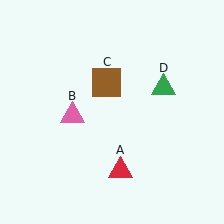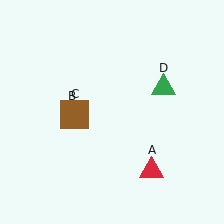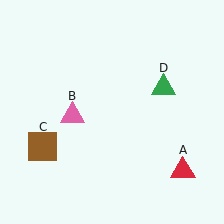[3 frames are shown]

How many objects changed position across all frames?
2 objects changed position: red triangle (object A), brown square (object C).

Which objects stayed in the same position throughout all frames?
Pink triangle (object B) and green triangle (object D) remained stationary.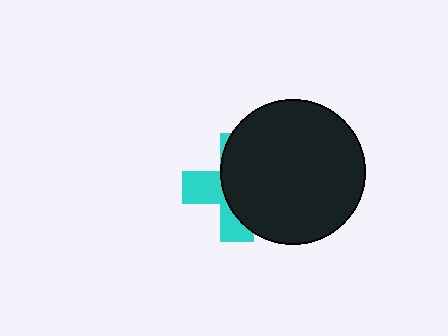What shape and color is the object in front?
The object in front is a black circle.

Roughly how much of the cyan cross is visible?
A small part of it is visible (roughly 37%).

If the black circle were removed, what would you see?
You would see the complete cyan cross.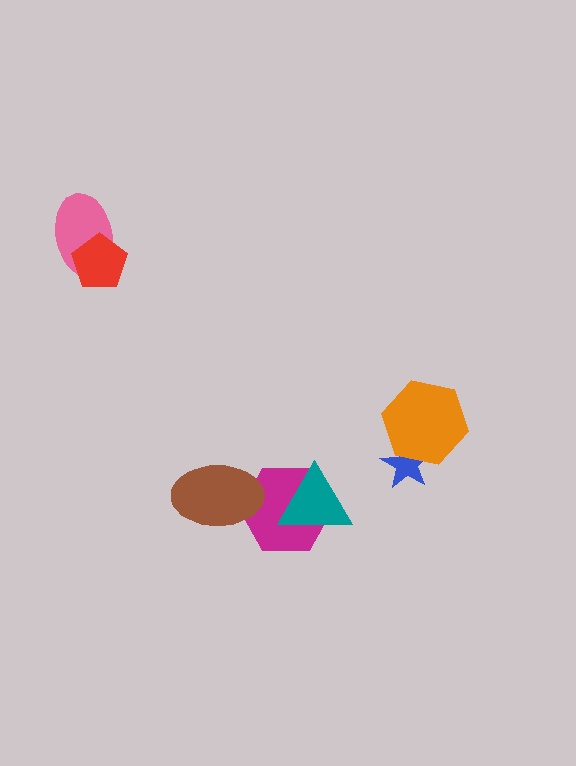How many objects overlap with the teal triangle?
1 object overlaps with the teal triangle.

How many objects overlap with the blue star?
1 object overlaps with the blue star.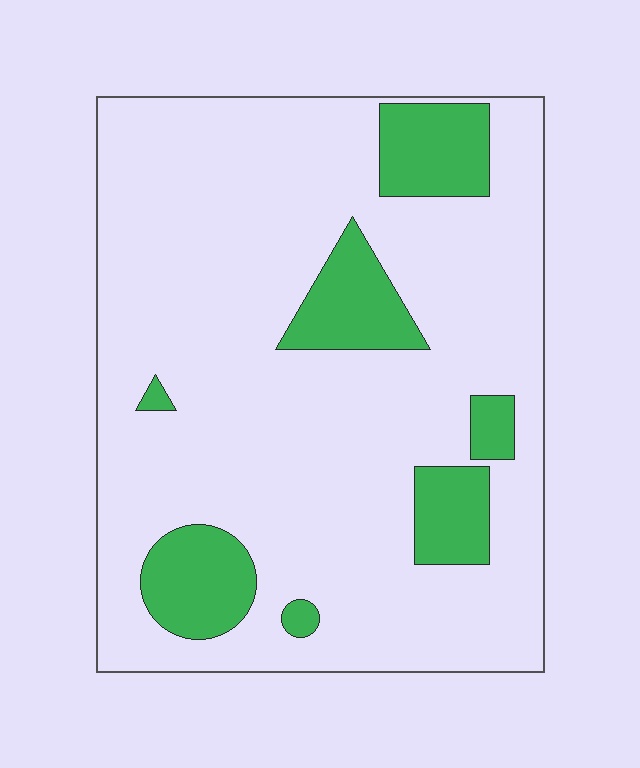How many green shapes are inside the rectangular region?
7.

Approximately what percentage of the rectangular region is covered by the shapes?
Approximately 15%.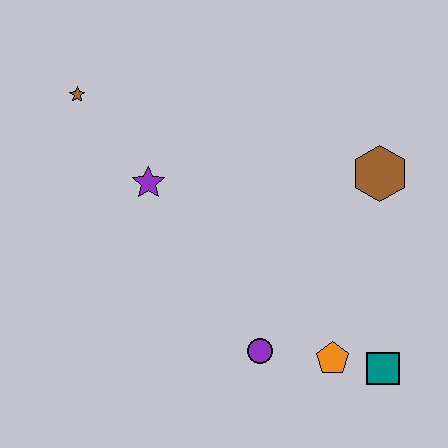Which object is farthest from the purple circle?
The brown star is farthest from the purple circle.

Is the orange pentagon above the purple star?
No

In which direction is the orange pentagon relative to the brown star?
The orange pentagon is below the brown star.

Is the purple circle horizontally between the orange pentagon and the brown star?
Yes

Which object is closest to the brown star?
The purple star is closest to the brown star.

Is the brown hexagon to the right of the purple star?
Yes